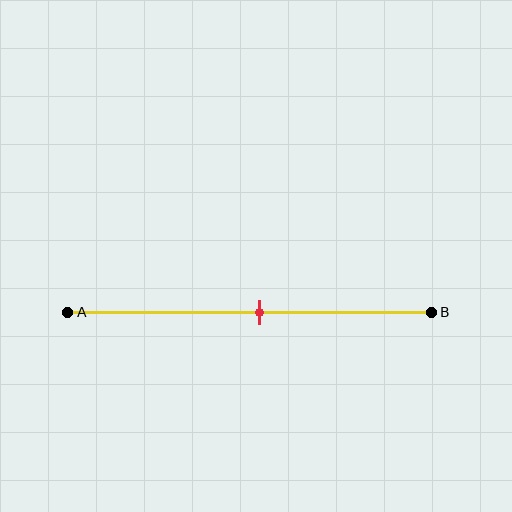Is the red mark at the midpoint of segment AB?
Yes, the mark is approximately at the midpoint.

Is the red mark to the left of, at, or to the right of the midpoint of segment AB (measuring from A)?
The red mark is approximately at the midpoint of segment AB.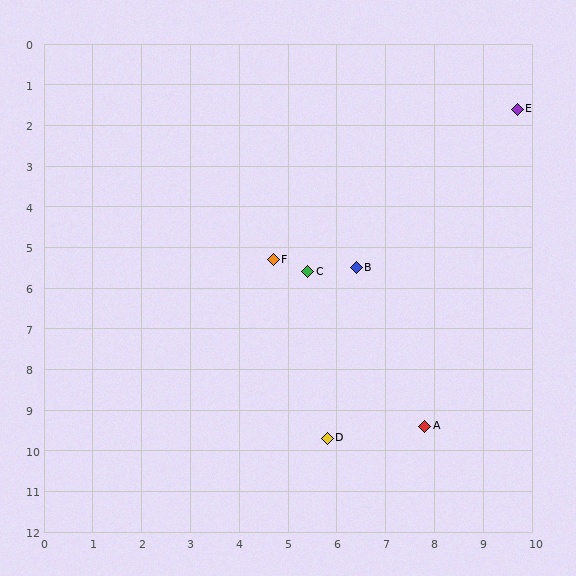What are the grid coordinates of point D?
Point D is at approximately (5.8, 9.7).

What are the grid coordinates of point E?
Point E is at approximately (9.7, 1.6).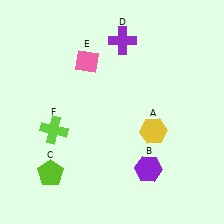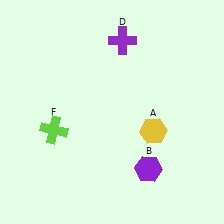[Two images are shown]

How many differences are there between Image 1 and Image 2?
There are 2 differences between the two images.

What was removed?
The lime pentagon (C), the pink diamond (E) were removed in Image 2.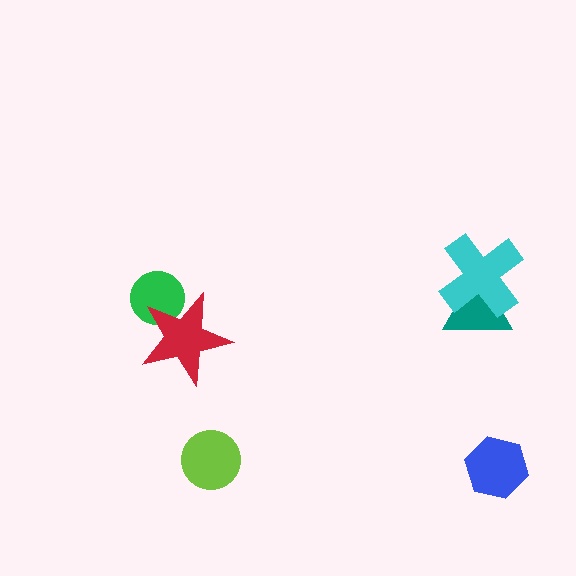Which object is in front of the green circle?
The red star is in front of the green circle.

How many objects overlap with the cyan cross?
1 object overlaps with the cyan cross.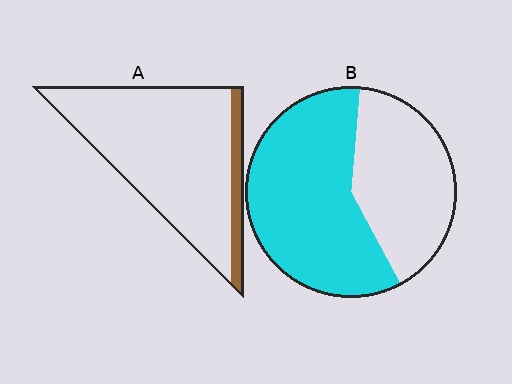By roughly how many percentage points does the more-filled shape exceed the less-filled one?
By roughly 45 percentage points (B over A).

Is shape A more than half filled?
No.